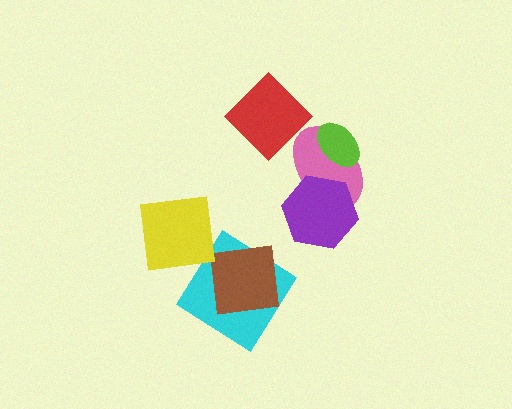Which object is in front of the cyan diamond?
The brown square is in front of the cyan diamond.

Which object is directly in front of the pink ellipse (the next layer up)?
The lime ellipse is directly in front of the pink ellipse.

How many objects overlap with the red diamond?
1 object overlaps with the red diamond.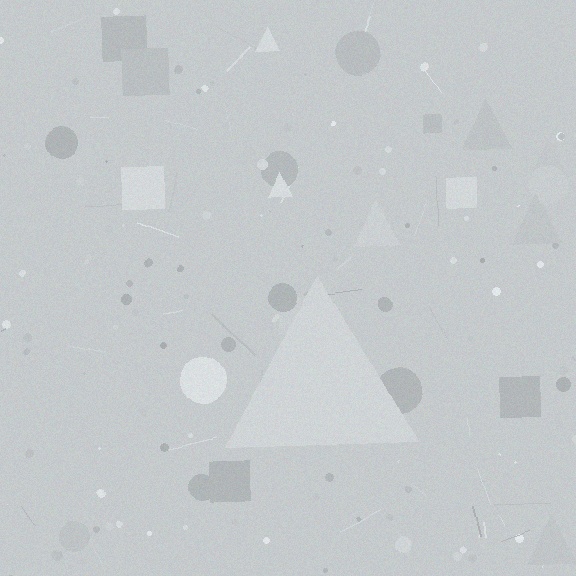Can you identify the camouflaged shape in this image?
The camouflaged shape is a triangle.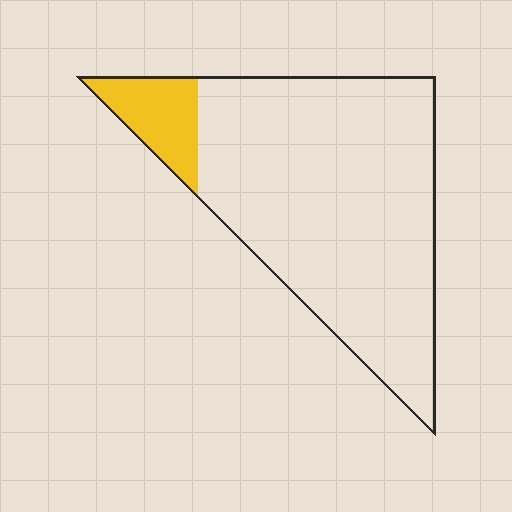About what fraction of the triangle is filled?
About one eighth (1/8).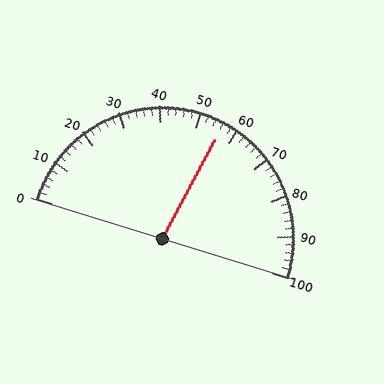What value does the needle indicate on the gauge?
The needle indicates approximately 56.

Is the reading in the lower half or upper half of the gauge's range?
The reading is in the upper half of the range (0 to 100).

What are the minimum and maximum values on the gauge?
The gauge ranges from 0 to 100.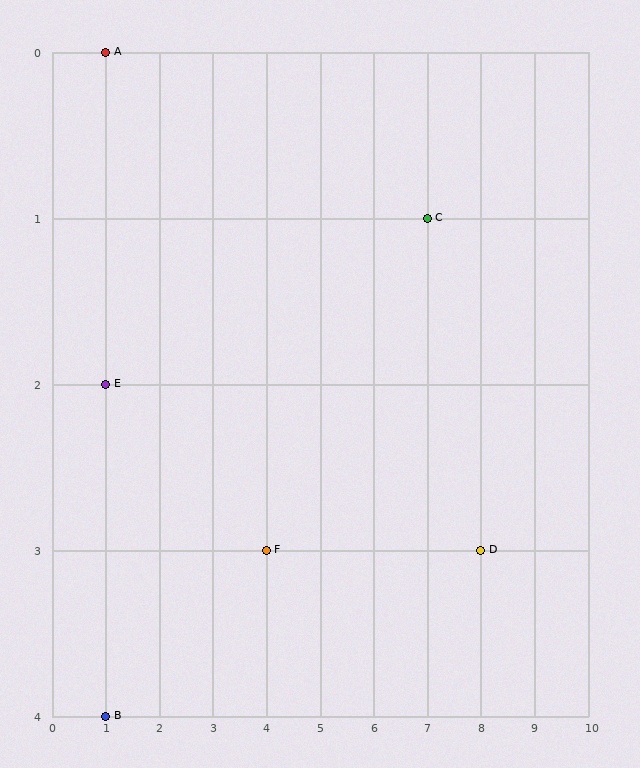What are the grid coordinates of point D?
Point D is at grid coordinates (8, 3).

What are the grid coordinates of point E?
Point E is at grid coordinates (1, 2).